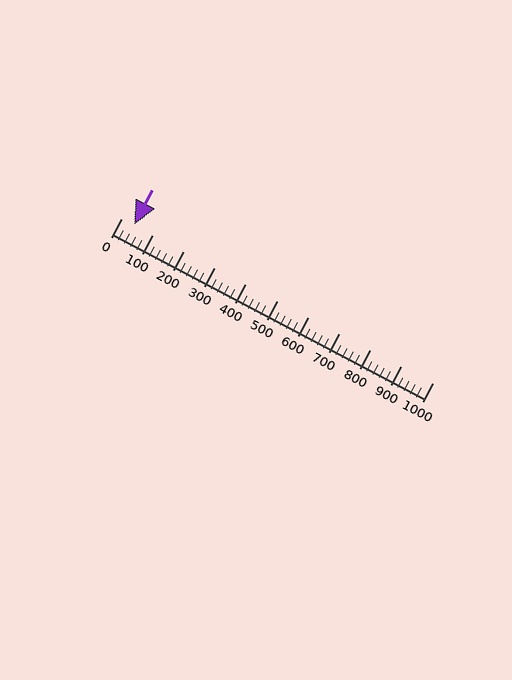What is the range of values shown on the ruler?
The ruler shows values from 0 to 1000.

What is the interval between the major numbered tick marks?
The major tick marks are spaced 100 units apart.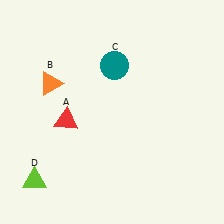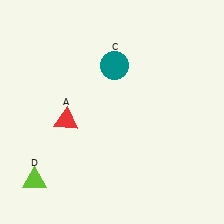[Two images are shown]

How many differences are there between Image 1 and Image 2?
There is 1 difference between the two images.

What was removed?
The orange triangle (B) was removed in Image 2.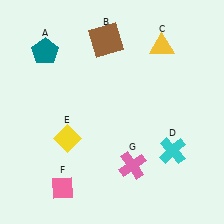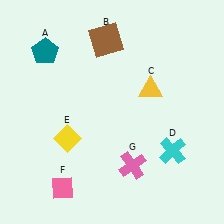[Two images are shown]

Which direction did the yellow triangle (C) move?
The yellow triangle (C) moved down.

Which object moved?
The yellow triangle (C) moved down.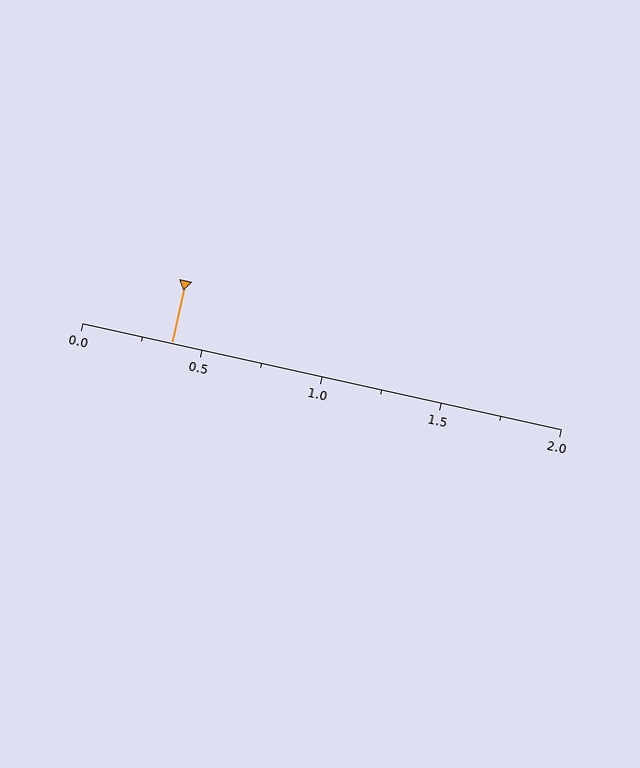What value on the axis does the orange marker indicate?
The marker indicates approximately 0.38.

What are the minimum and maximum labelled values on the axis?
The axis runs from 0.0 to 2.0.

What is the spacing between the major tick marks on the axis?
The major ticks are spaced 0.5 apart.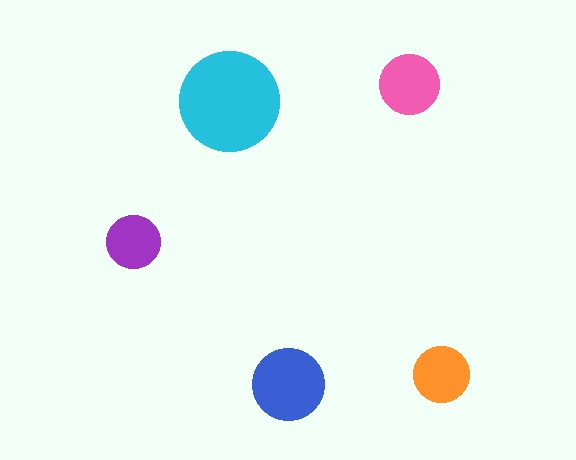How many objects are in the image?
There are 5 objects in the image.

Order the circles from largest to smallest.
the cyan one, the blue one, the pink one, the orange one, the purple one.